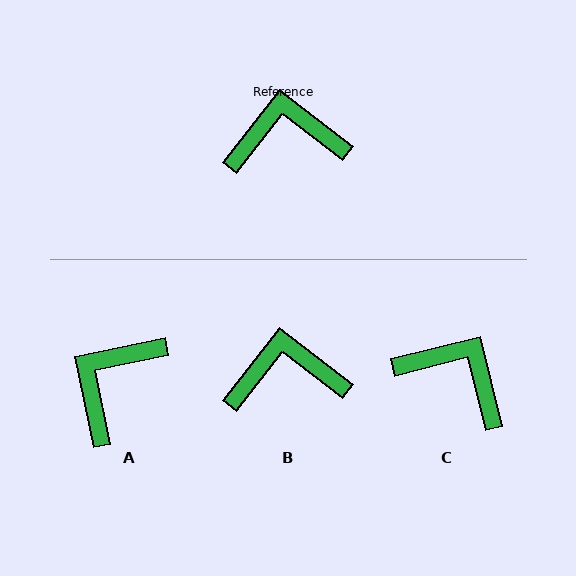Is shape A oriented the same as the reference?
No, it is off by about 50 degrees.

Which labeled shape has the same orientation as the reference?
B.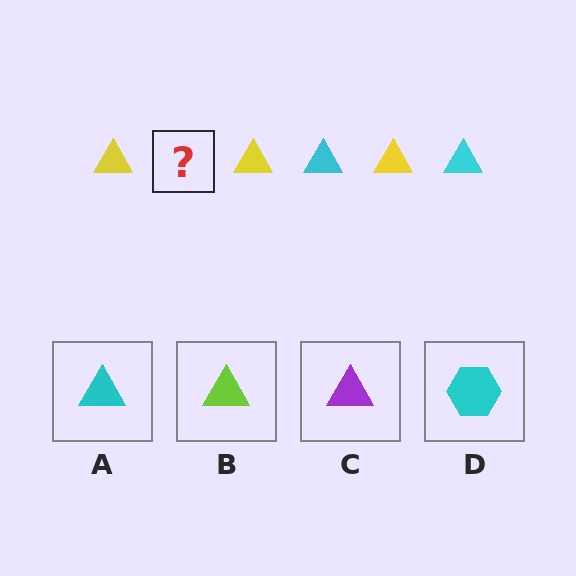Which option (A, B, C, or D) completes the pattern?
A.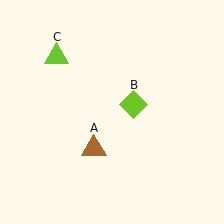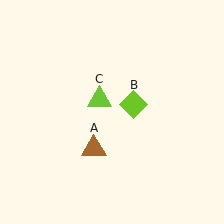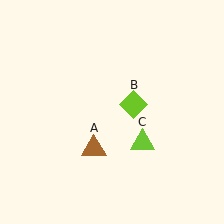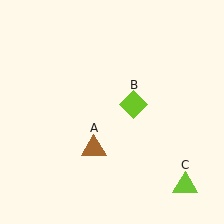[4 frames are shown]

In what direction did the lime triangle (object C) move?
The lime triangle (object C) moved down and to the right.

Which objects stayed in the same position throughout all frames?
Brown triangle (object A) and lime diamond (object B) remained stationary.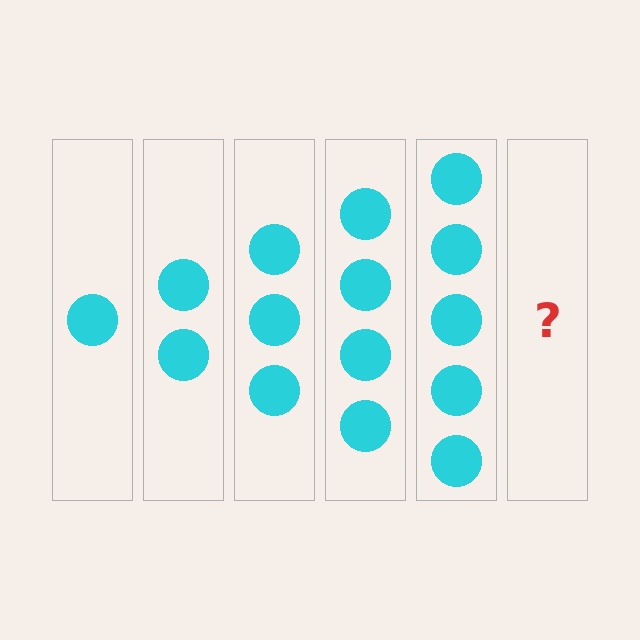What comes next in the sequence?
The next element should be 6 circles.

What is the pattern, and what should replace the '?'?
The pattern is that each step adds one more circle. The '?' should be 6 circles.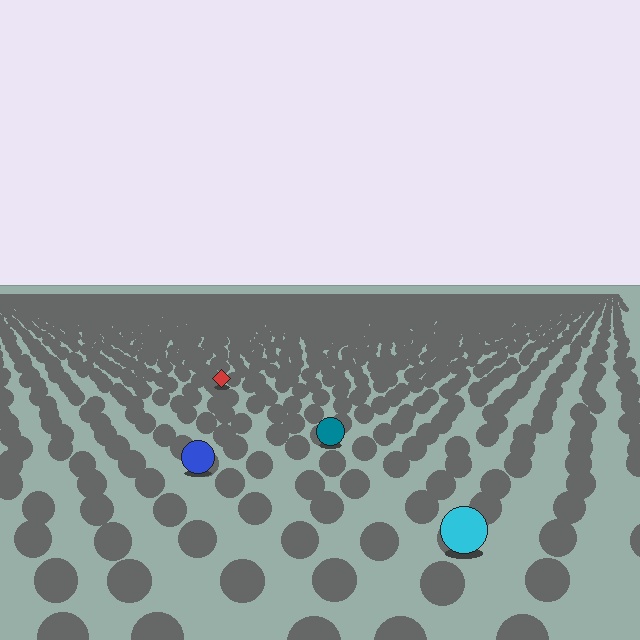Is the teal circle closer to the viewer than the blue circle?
No. The blue circle is closer — you can tell from the texture gradient: the ground texture is coarser near it.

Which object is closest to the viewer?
The cyan circle is closest. The texture marks near it are larger and more spread out.